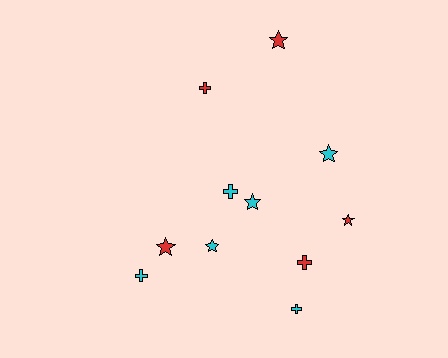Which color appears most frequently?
Cyan, with 6 objects.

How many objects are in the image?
There are 11 objects.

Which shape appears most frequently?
Star, with 6 objects.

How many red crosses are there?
There are 2 red crosses.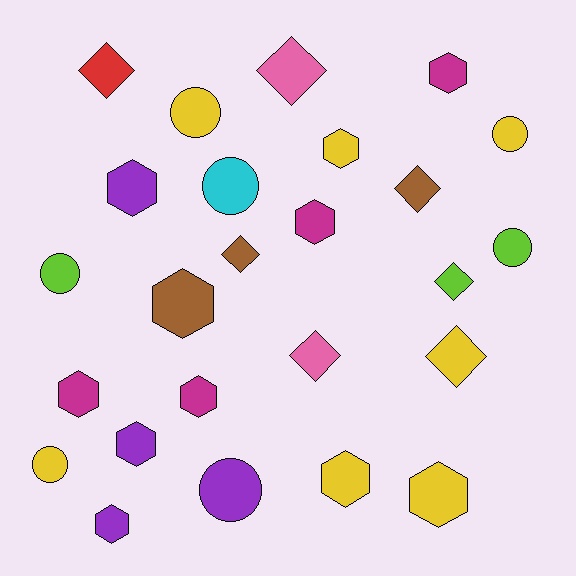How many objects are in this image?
There are 25 objects.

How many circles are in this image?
There are 7 circles.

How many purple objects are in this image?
There are 4 purple objects.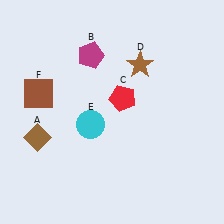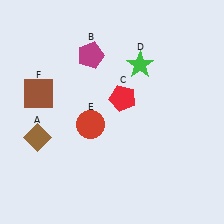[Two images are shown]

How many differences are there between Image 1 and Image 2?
There are 2 differences between the two images.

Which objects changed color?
D changed from brown to green. E changed from cyan to red.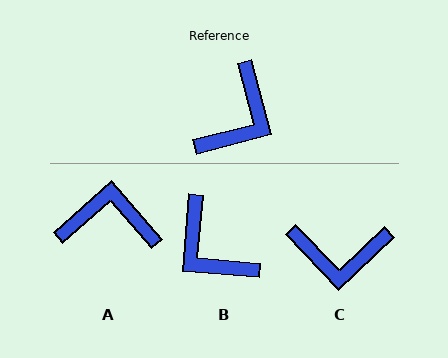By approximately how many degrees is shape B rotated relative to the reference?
Approximately 109 degrees clockwise.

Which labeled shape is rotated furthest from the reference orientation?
A, about 117 degrees away.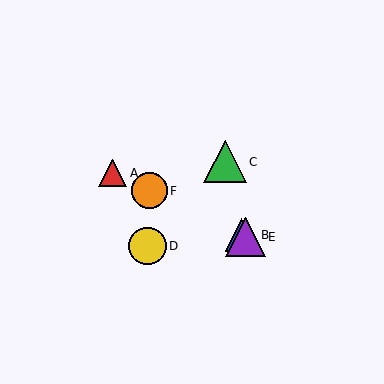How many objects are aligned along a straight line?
4 objects (A, B, E, F) are aligned along a straight line.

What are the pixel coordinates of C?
Object C is at (225, 162).